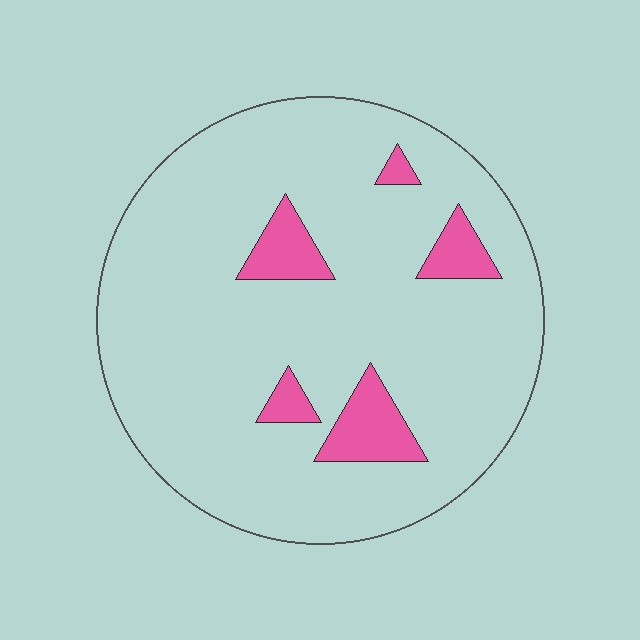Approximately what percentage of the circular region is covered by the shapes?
Approximately 10%.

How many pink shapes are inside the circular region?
5.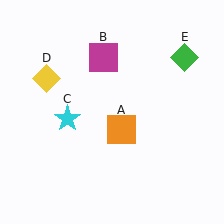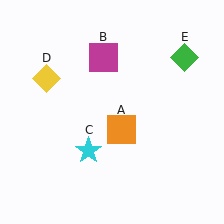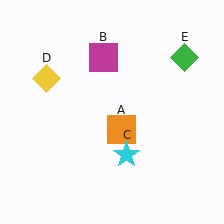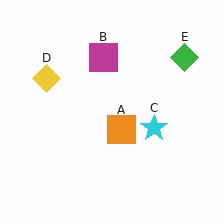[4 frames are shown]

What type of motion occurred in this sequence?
The cyan star (object C) rotated counterclockwise around the center of the scene.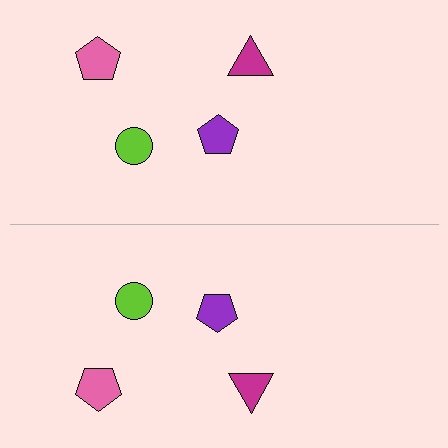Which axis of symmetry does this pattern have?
The pattern has a horizontal axis of symmetry running through the center of the image.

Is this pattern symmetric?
Yes, this pattern has bilateral (reflection) symmetry.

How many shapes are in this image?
There are 8 shapes in this image.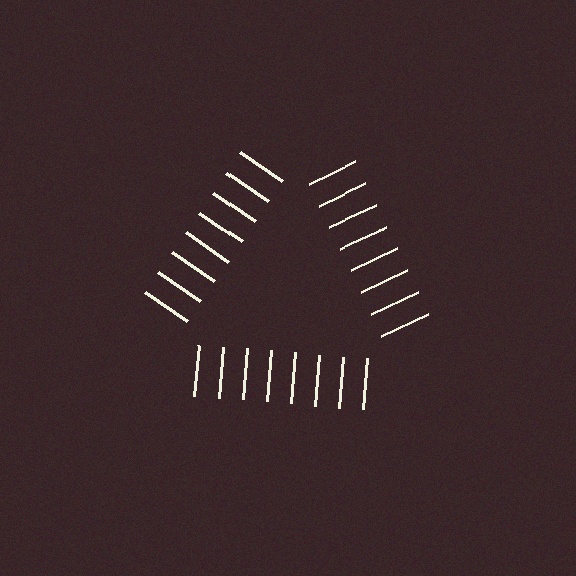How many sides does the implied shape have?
3 sides — the line-ends trace a triangle.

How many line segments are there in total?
24 — 8 along each of the 3 edges.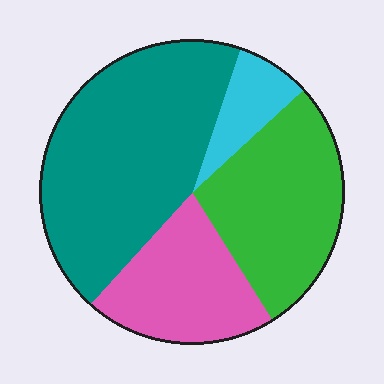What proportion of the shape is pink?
Pink takes up about one fifth (1/5) of the shape.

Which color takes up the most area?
Teal, at roughly 45%.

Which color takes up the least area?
Cyan, at roughly 10%.